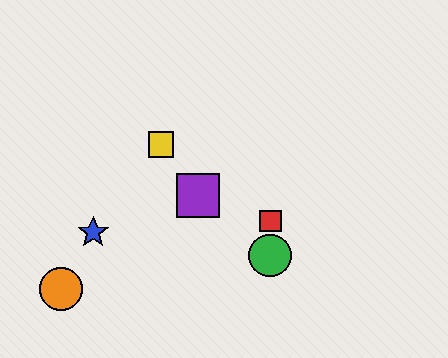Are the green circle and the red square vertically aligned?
Yes, both are at x≈270.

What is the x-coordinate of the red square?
The red square is at x≈270.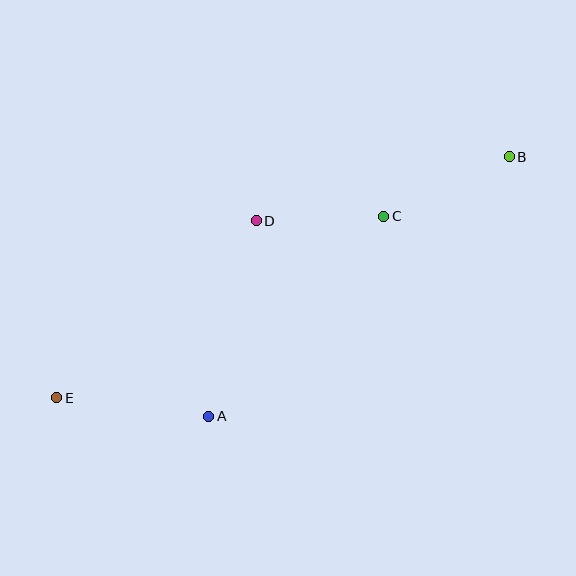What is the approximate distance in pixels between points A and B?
The distance between A and B is approximately 397 pixels.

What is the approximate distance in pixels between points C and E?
The distance between C and E is approximately 374 pixels.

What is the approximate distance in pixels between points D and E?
The distance between D and E is approximately 267 pixels.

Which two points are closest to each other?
Points C and D are closest to each other.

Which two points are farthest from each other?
Points B and E are farthest from each other.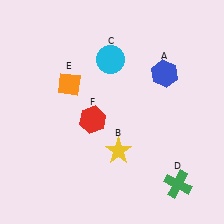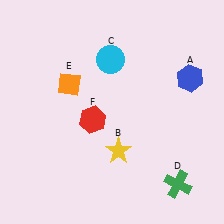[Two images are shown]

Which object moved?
The blue hexagon (A) moved right.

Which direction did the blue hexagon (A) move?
The blue hexagon (A) moved right.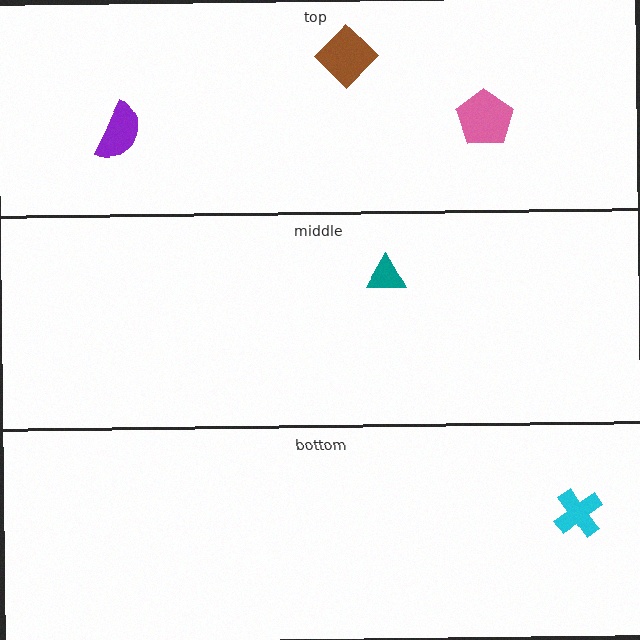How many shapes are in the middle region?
1.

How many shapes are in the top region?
3.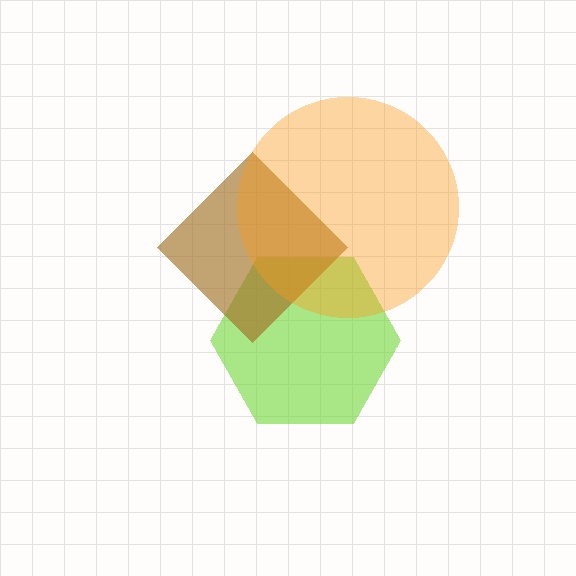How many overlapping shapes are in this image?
There are 3 overlapping shapes in the image.